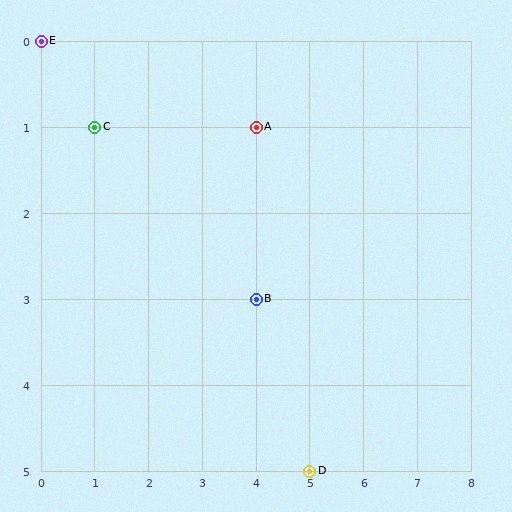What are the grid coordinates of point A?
Point A is at grid coordinates (4, 1).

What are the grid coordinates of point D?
Point D is at grid coordinates (5, 5).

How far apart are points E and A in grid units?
Points E and A are 4 columns and 1 row apart (about 4.1 grid units diagonally).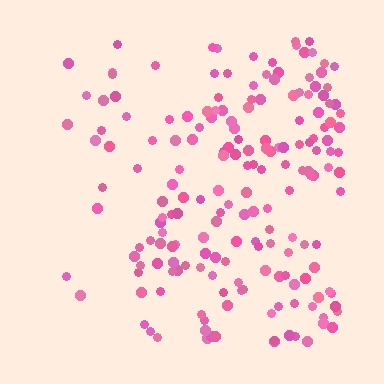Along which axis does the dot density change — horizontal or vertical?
Horizontal.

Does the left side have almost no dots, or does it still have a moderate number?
Still a moderate number, just noticeably fewer than the right.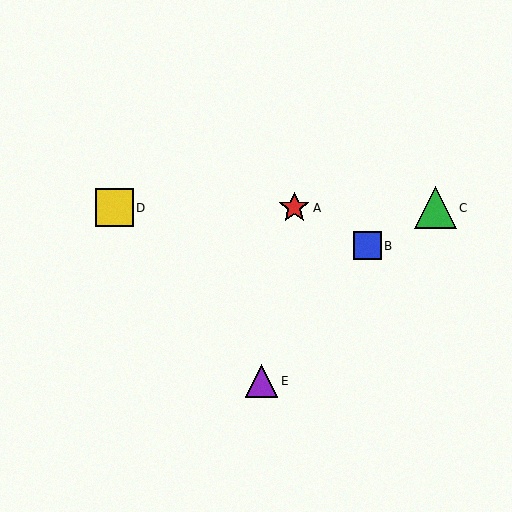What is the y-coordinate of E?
Object E is at y≈381.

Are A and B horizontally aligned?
No, A is at y≈208 and B is at y≈246.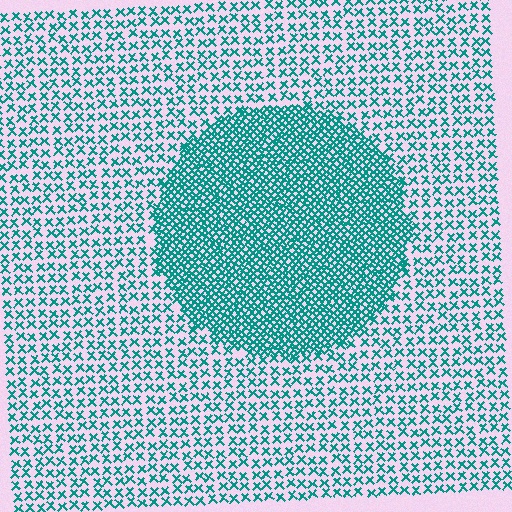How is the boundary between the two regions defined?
The boundary is defined by a change in element density (approximately 2.6x ratio). All elements are the same color, size, and shape.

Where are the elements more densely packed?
The elements are more densely packed inside the circle boundary.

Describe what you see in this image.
The image contains small teal elements arranged at two different densities. A circle-shaped region is visible where the elements are more densely packed than the surrounding area.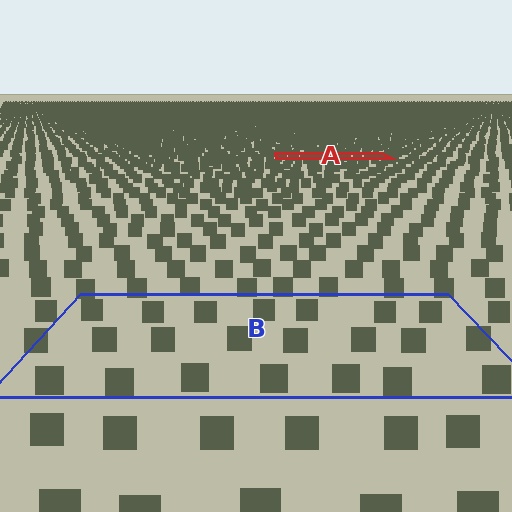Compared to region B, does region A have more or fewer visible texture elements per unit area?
Region A has more texture elements per unit area — they are packed more densely because it is farther away.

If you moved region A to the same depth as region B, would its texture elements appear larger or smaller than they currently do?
They would appear larger. At a closer depth, the same texture elements are projected at a bigger on-screen size.